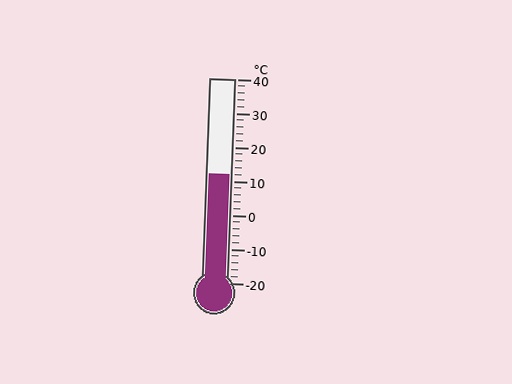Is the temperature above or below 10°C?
The temperature is above 10°C.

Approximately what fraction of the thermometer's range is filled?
The thermometer is filled to approximately 55% of its range.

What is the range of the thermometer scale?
The thermometer scale ranges from -20°C to 40°C.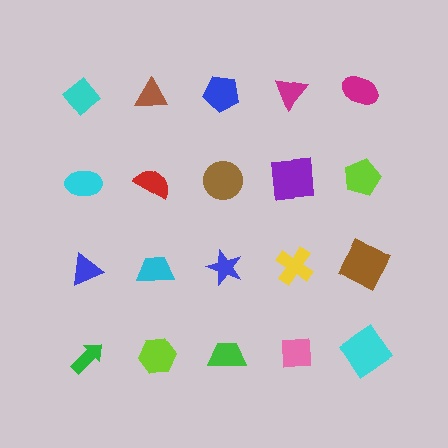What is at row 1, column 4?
A magenta triangle.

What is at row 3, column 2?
A cyan trapezoid.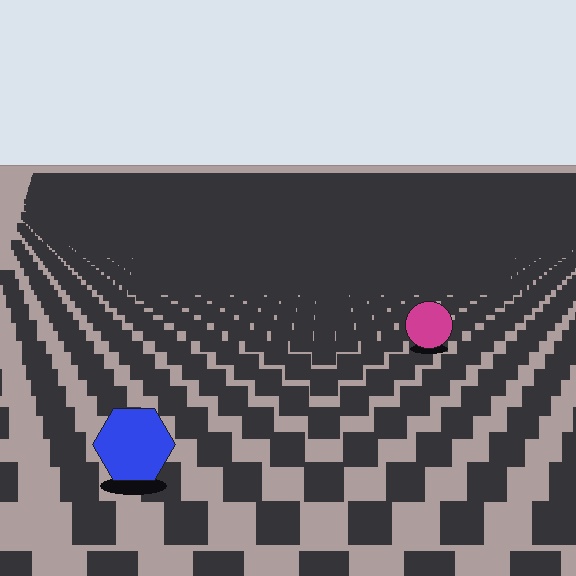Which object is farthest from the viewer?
The magenta circle is farthest from the viewer. It appears smaller and the ground texture around it is denser.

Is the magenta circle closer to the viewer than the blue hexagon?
No. The blue hexagon is closer — you can tell from the texture gradient: the ground texture is coarser near it.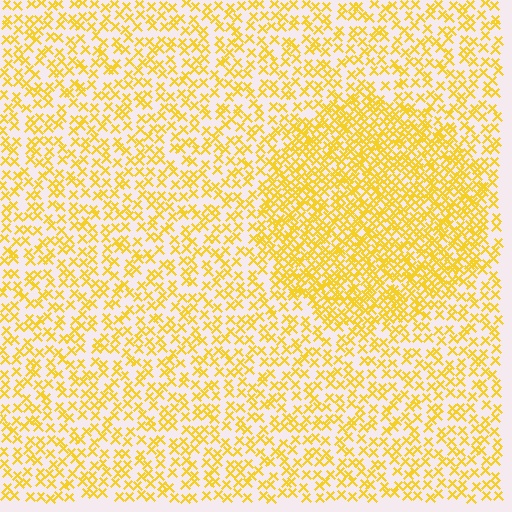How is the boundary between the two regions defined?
The boundary is defined by a change in element density (approximately 2.0x ratio). All elements are the same color, size, and shape.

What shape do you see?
I see a circle.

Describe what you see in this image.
The image contains small yellow elements arranged at two different densities. A circle-shaped region is visible where the elements are more densely packed than the surrounding area.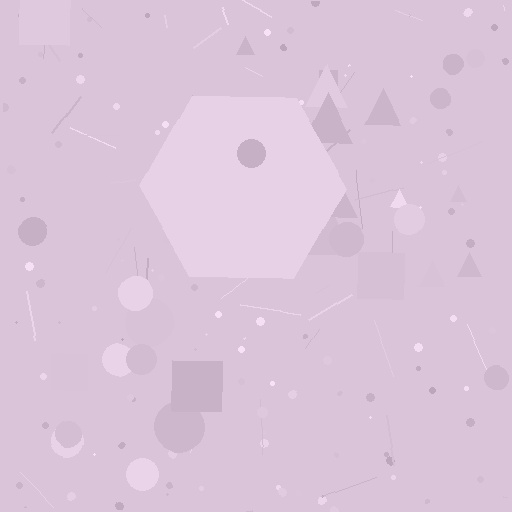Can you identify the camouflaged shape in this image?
The camouflaged shape is a hexagon.